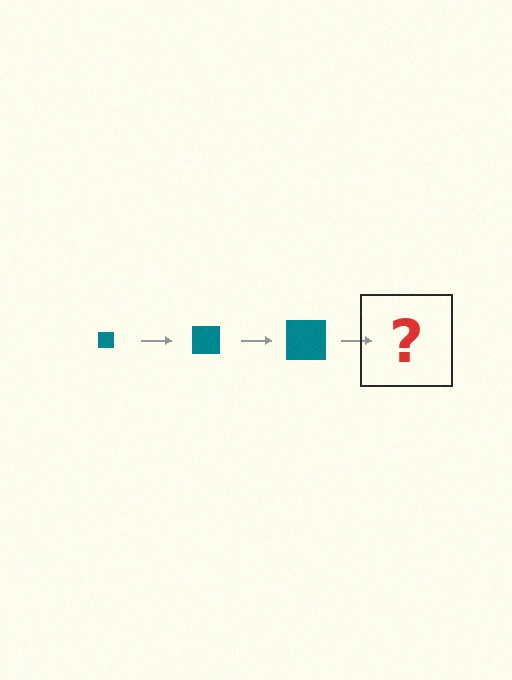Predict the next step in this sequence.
The next step is a teal square, larger than the previous one.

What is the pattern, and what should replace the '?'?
The pattern is that the square gets progressively larger each step. The '?' should be a teal square, larger than the previous one.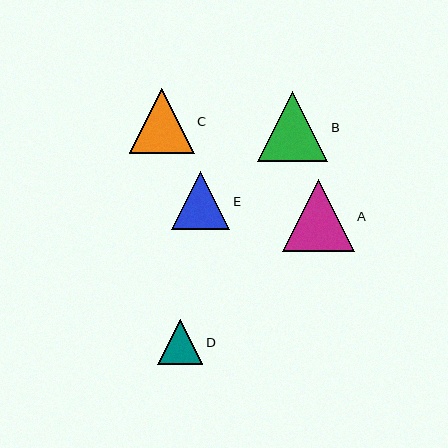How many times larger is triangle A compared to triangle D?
Triangle A is approximately 1.6 times the size of triangle D.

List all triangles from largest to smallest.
From largest to smallest: A, B, C, E, D.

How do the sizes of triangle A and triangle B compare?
Triangle A and triangle B are approximately the same size.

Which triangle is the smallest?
Triangle D is the smallest with a size of approximately 45 pixels.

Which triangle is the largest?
Triangle A is the largest with a size of approximately 72 pixels.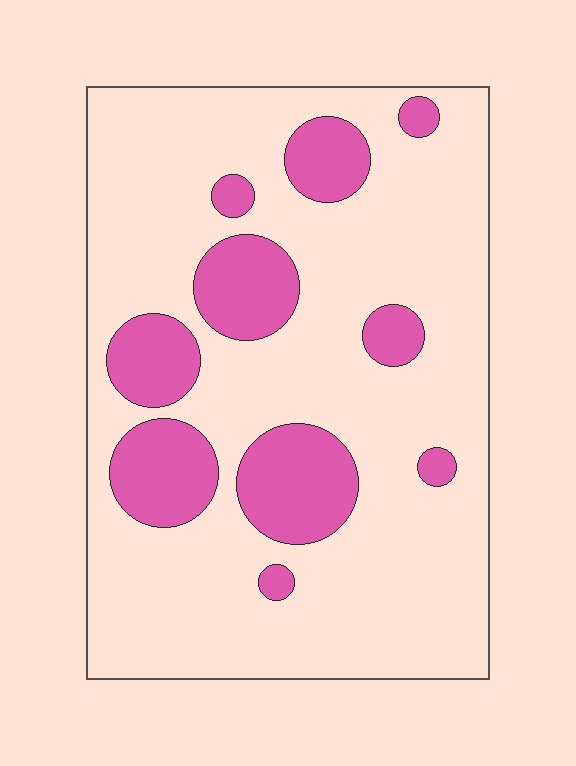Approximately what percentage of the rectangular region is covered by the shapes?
Approximately 20%.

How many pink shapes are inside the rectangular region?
10.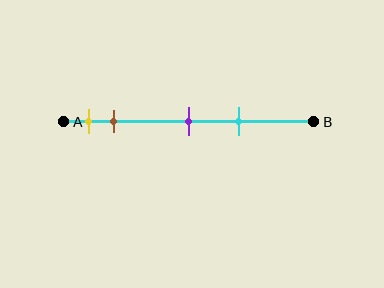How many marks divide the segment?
There are 4 marks dividing the segment.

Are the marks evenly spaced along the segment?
No, the marks are not evenly spaced.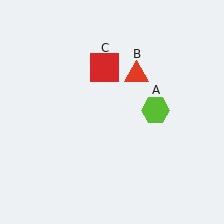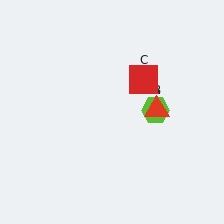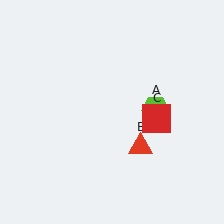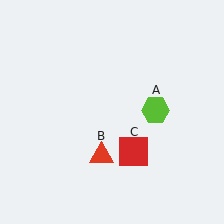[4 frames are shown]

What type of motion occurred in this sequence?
The red triangle (object B), red square (object C) rotated clockwise around the center of the scene.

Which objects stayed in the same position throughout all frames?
Lime hexagon (object A) remained stationary.